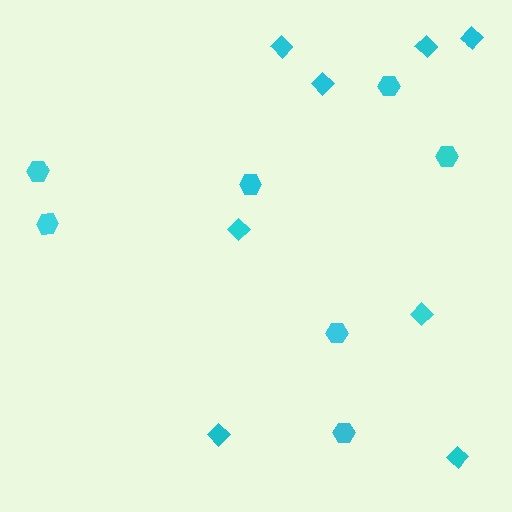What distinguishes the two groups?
There are 2 groups: one group of diamonds (8) and one group of hexagons (7).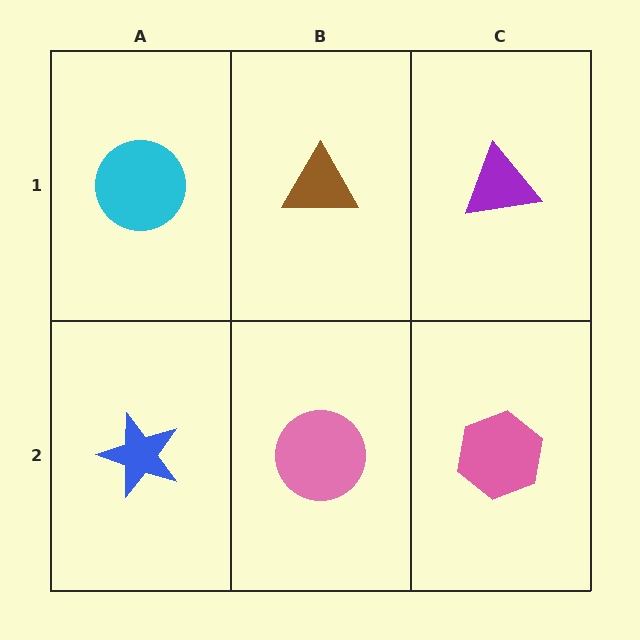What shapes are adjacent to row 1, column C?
A pink hexagon (row 2, column C), a brown triangle (row 1, column B).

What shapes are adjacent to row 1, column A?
A blue star (row 2, column A), a brown triangle (row 1, column B).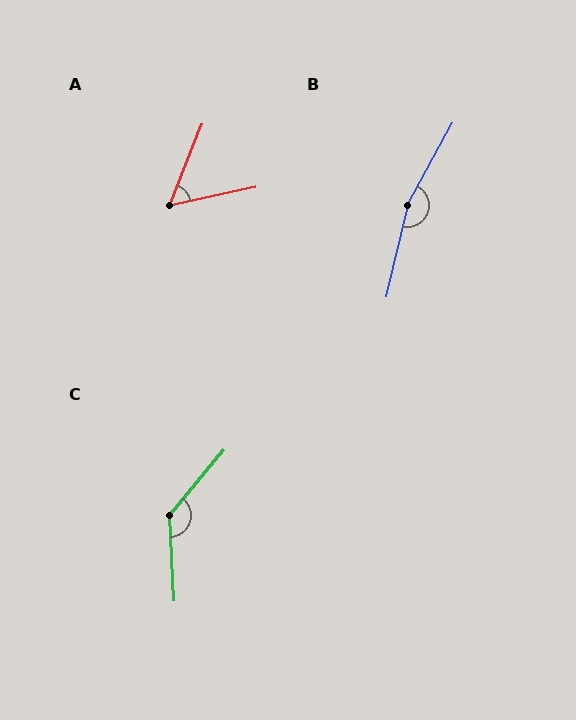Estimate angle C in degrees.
Approximately 138 degrees.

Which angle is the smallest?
A, at approximately 56 degrees.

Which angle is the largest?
B, at approximately 165 degrees.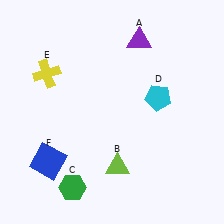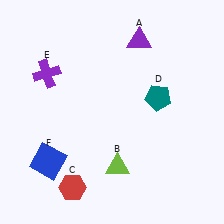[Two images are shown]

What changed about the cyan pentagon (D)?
In Image 1, D is cyan. In Image 2, it changed to teal.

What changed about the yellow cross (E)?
In Image 1, E is yellow. In Image 2, it changed to purple.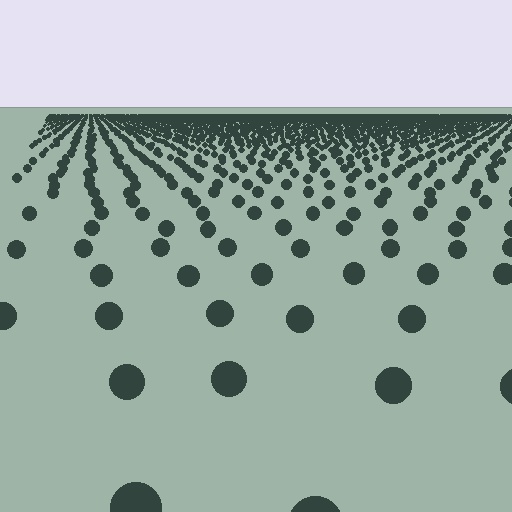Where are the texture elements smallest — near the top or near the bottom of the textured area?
Near the top.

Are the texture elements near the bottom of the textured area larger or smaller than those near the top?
Larger. Near the bottom, elements are closer to the viewer and appear at a bigger on-screen size.